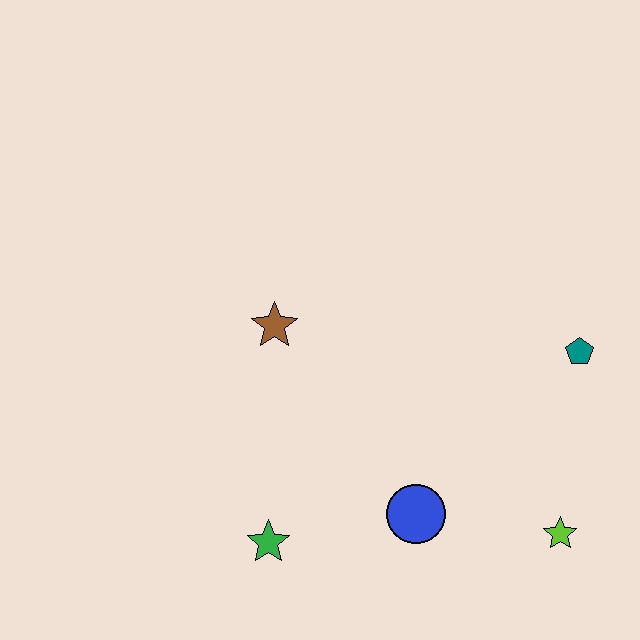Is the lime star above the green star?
Yes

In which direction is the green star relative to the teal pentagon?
The green star is to the left of the teal pentagon.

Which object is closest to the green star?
The blue circle is closest to the green star.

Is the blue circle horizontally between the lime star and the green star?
Yes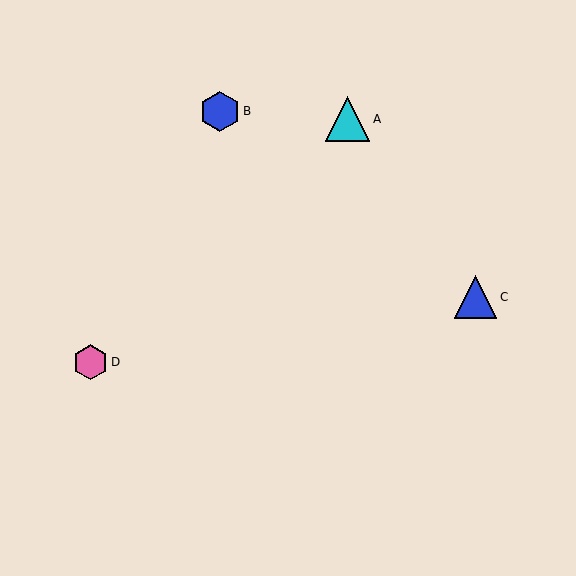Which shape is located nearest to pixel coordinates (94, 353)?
The pink hexagon (labeled D) at (90, 362) is nearest to that location.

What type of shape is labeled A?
Shape A is a cyan triangle.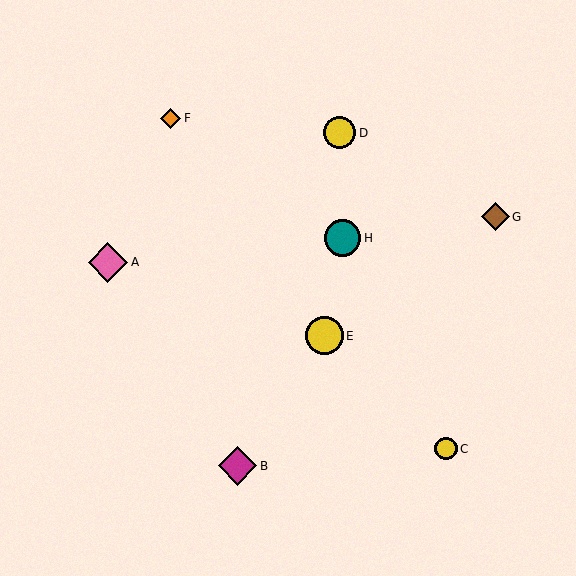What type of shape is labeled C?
Shape C is a yellow circle.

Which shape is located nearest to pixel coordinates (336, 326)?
The yellow circle (labeled E) at (324, 336) is nearest to that location.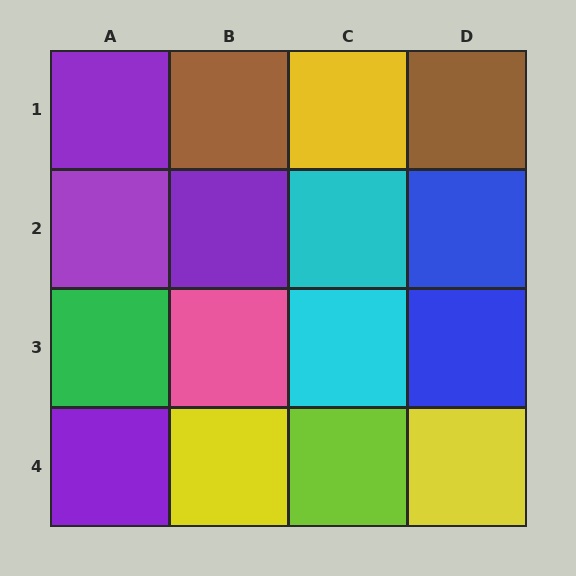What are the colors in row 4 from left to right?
Purple, yellow, lime, yellow.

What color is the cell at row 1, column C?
Yellow.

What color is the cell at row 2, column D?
Blue.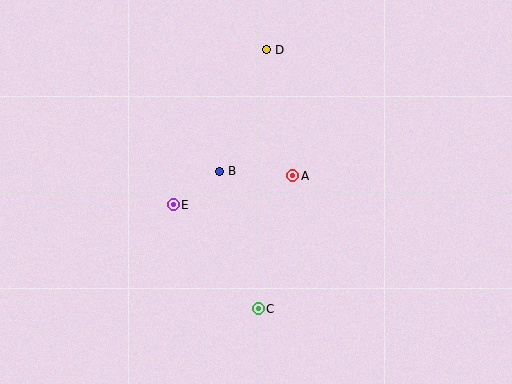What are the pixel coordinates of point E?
Point E is at (173, 205).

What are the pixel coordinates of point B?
Point B is at (220, 171).